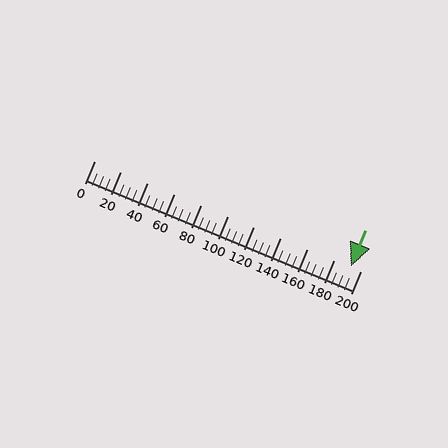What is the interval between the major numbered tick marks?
The major tick marks are spaced 20 units apart.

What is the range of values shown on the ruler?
The ruler shows values from 0 to 200.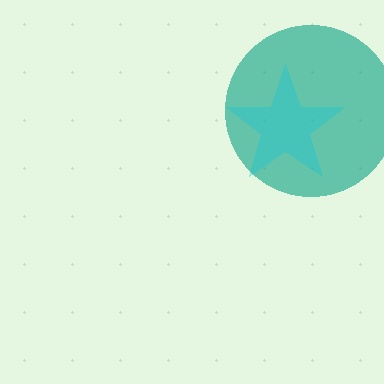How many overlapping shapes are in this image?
There are 2 overlapping shapes in the image.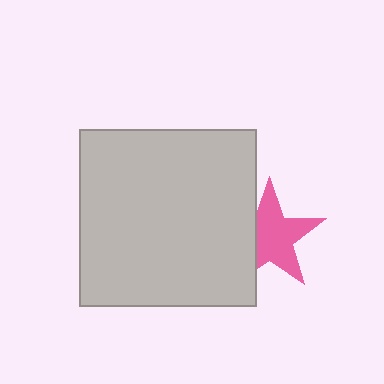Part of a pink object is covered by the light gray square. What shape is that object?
It is a star.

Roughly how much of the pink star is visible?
Most of it is visible (roughly 70%).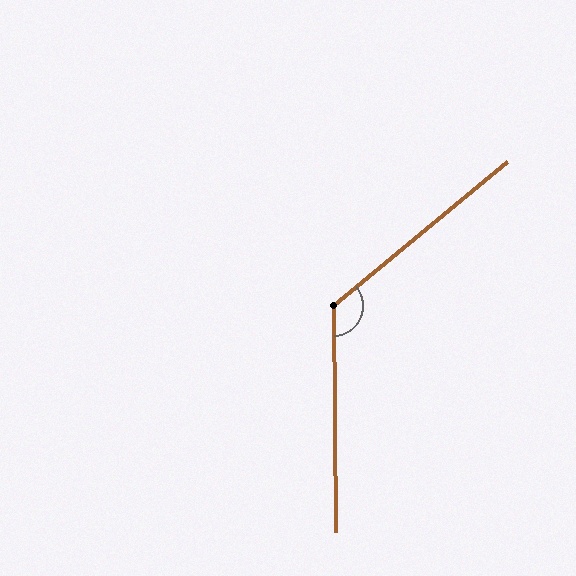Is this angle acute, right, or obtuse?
It is obtuse.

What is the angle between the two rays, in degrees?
Approximately 129 degrees.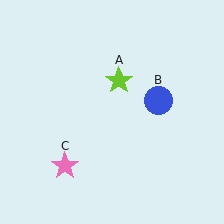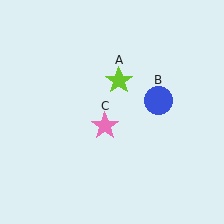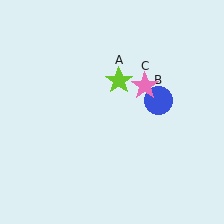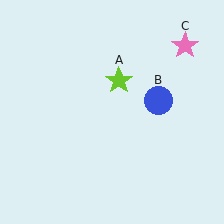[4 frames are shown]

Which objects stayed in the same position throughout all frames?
Lime star (object A) and blue circle (object B) remained stationary.